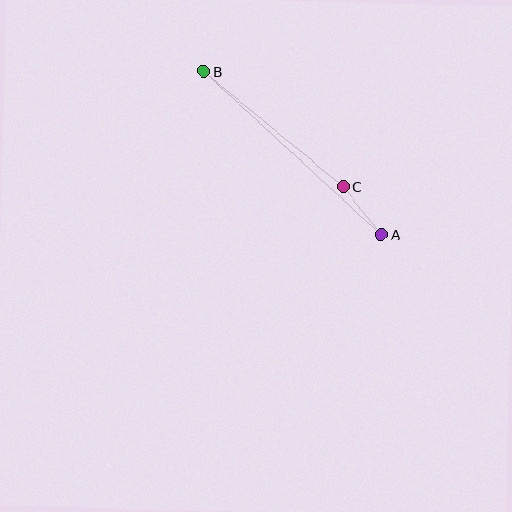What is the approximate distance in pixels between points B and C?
The distance between B and C is approximately 181 pixels.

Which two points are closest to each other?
Points A and C are closest to each other.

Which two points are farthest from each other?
Points A and B are farthest from each other.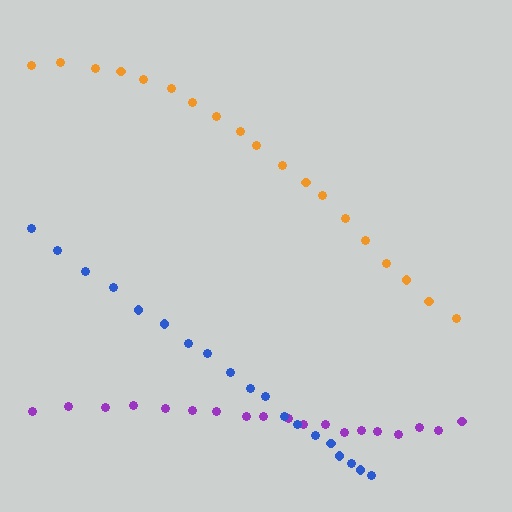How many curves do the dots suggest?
There are 3 distinct paths.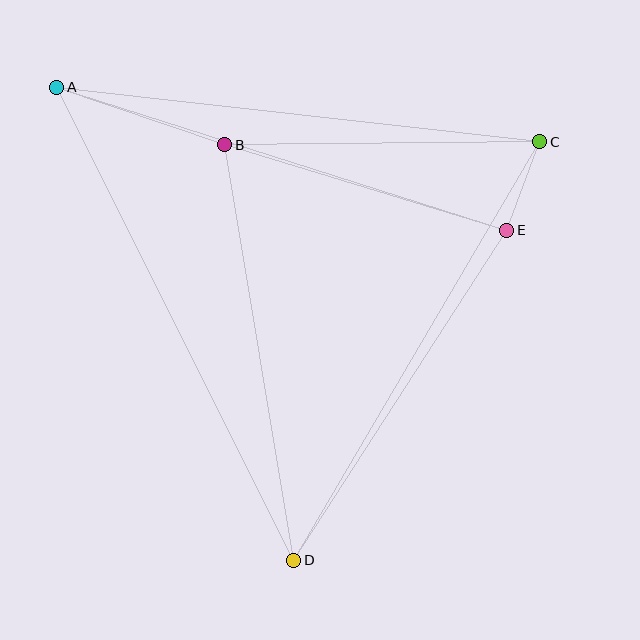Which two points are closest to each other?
Points C and E are closest to each other.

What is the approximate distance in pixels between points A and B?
The distance between A and B is approximately 177 pixels.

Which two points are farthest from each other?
Points A and D are farthest from each other.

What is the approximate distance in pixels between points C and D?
The distance between C and D is approximately 486 pixels.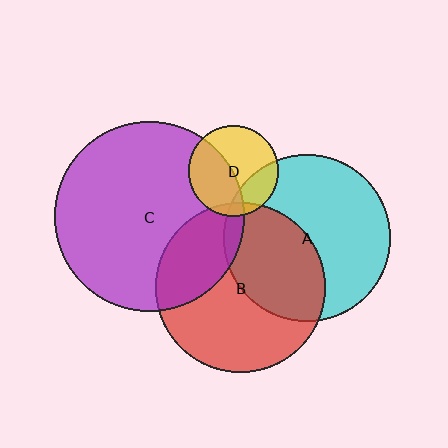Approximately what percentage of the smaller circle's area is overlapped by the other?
Approximately 45%.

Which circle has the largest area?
Circle C (purple).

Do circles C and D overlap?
Yes.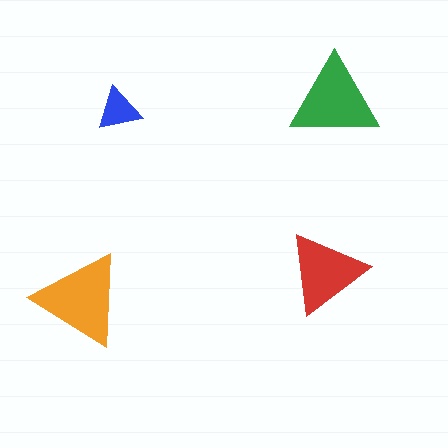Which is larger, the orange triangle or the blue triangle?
The orange one.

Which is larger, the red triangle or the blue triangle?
The red one.